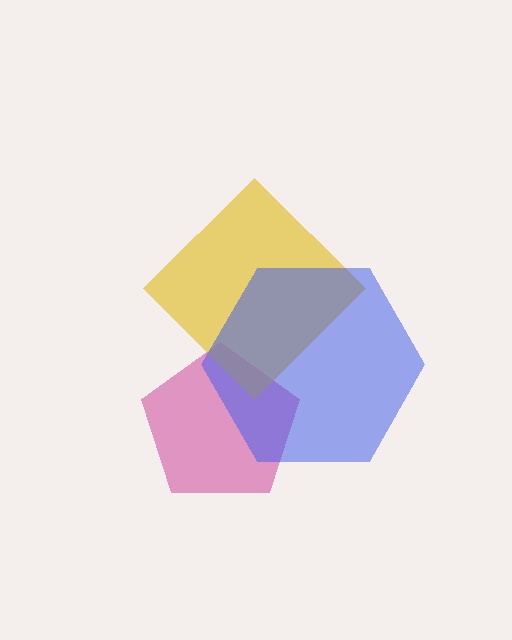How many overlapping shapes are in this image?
There are 3 overlapping shapes in the image.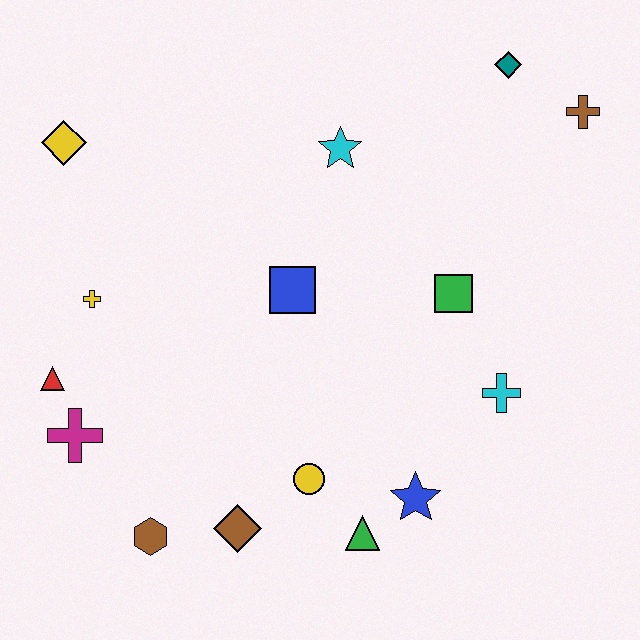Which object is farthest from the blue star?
The yellow diamond is farthest from the blue star.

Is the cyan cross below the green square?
Yes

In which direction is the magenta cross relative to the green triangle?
The magenta cross is to the left of the green triangle.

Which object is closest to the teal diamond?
The brown cross is closest to the teal diamond.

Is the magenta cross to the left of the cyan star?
Yes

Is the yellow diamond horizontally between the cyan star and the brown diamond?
No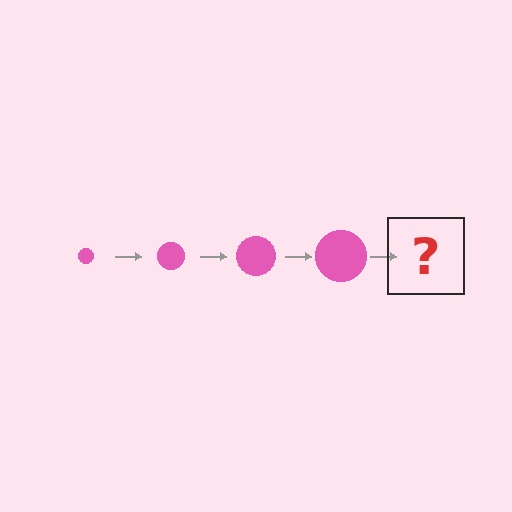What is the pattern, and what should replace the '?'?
The pattern is that the circle gets progressively larger each step. The '?' should be a pink circle, larger than the previous one.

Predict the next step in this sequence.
The next step is a pink circle, larger than the previous one.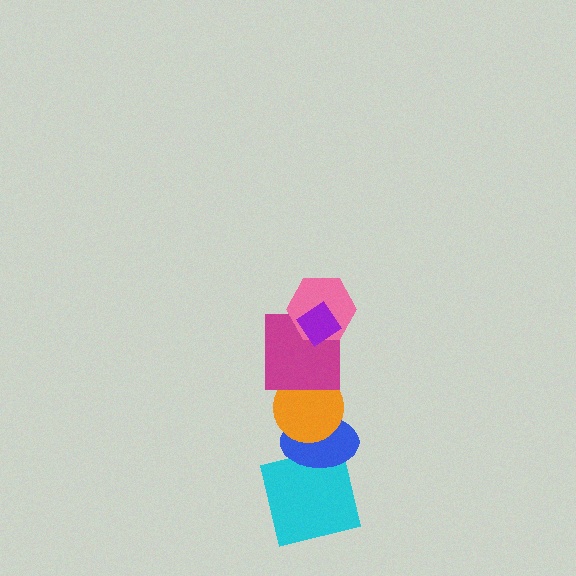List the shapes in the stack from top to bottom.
From top to bottom: the purple diamond, the pink hexagon, the magenta square, the orange circle, the blue ellipse, the cyan square.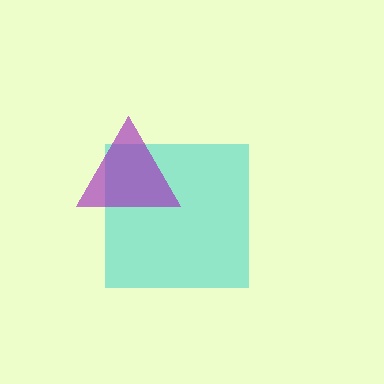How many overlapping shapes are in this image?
There are 2 overlapping shapes in the image.